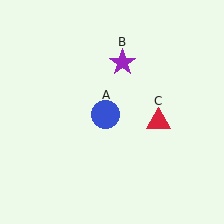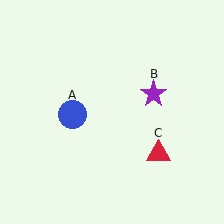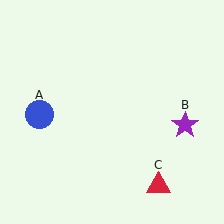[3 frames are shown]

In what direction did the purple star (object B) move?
The purple star (object B) moved down and to the right.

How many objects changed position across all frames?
3 objects changed position: blue circle (object A), purple star (object B), red triangle (object C).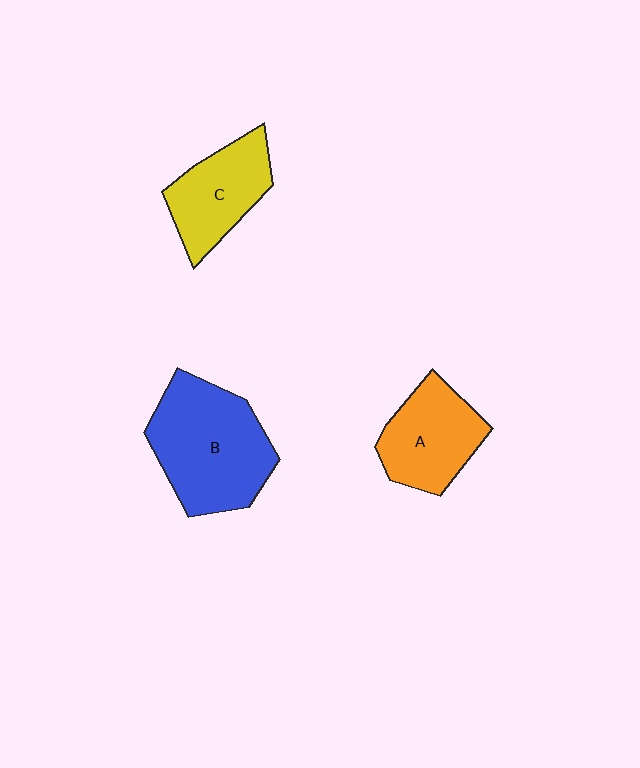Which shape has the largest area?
Shape B (blue).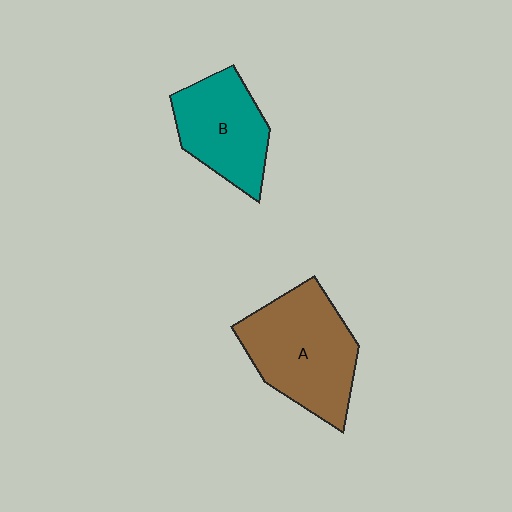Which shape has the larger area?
Shape A (brown).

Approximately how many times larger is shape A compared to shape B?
Approximately 1.3 times.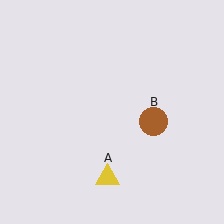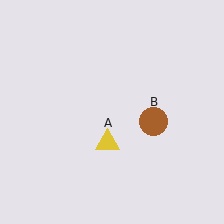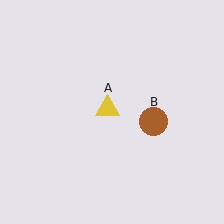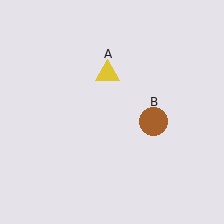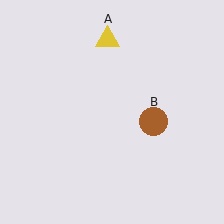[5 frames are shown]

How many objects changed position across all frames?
1 object changed position: yellow triangle (object A).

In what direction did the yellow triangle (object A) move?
The yellow triangle (object A) moved up.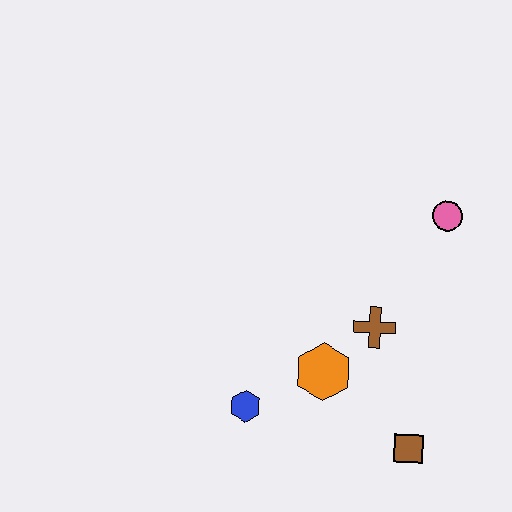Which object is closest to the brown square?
The orange hexagon is closest to the brown square.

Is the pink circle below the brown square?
No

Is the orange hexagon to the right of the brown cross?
No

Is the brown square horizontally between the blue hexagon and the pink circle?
Yes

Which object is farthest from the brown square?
The pink circle is farthest from the brown square.